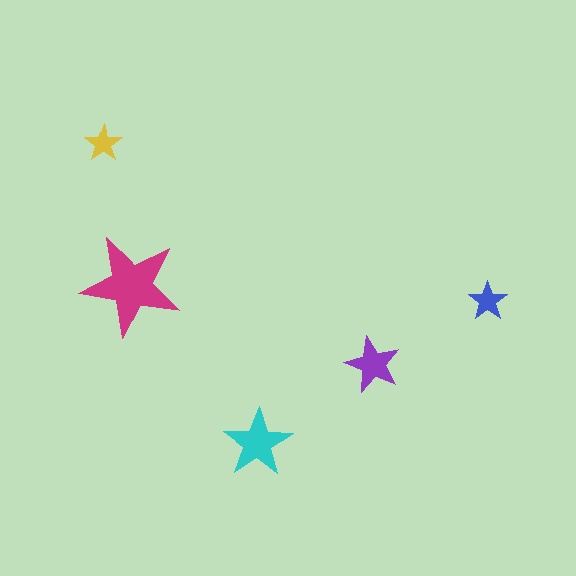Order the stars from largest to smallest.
the magenta one, the cyan one, the purple one, the blue one, the yellow one.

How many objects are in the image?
There are 5 objects in the image.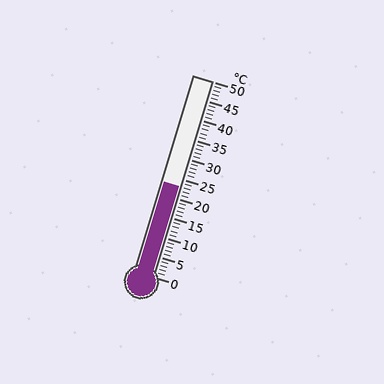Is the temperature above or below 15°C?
The temperature is above 15°C.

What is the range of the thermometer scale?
The thermometer scale ranges from 0°C to 50°C.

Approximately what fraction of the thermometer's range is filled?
The thermometer is filled to approximately 45% of its range.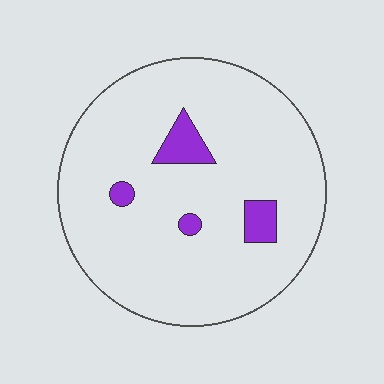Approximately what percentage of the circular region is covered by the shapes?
Approximately 5%.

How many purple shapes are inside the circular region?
4.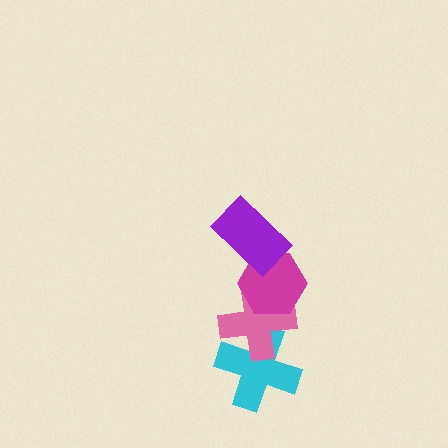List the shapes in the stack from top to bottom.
From top to bottom: the purple rectangle, the magenta hexagon, the pink cross, the cyan cross.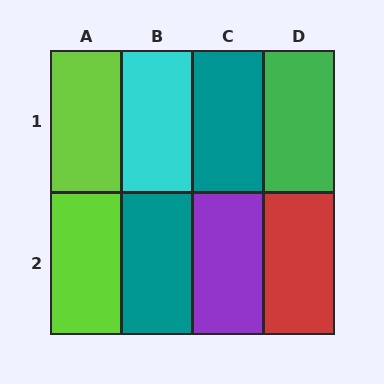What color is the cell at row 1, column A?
Lime.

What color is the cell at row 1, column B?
Cyan.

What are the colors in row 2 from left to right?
Lime, teal, purple, red.